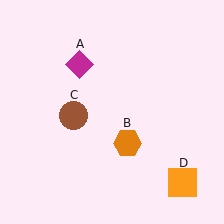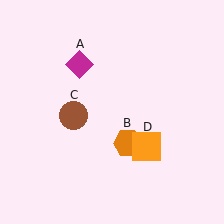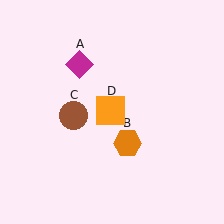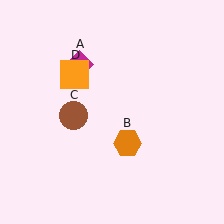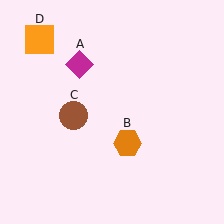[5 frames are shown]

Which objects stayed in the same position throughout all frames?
Magenta diamond (object A) and orange hexagon (object B) and brown circle (object C) remained stationary.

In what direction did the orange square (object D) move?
The orange square (object D) moved up and to the left.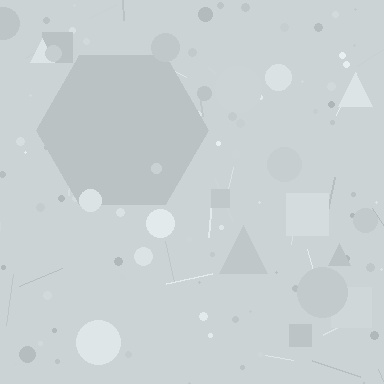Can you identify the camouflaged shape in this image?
The camouflaged shape is a hexagon.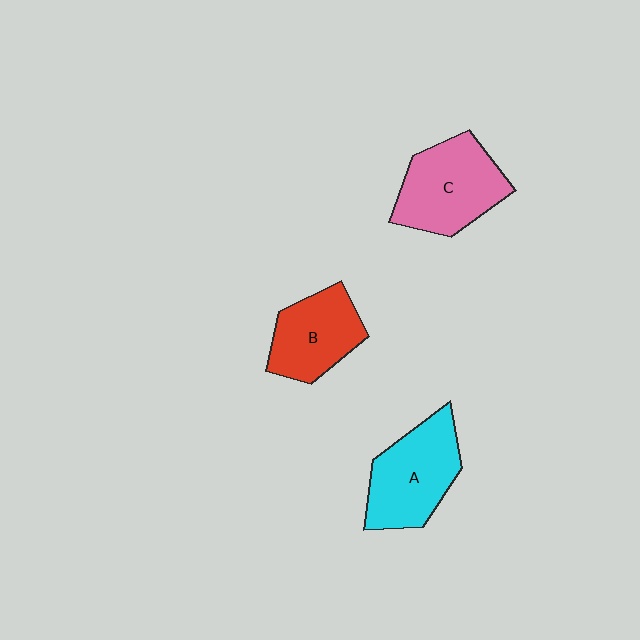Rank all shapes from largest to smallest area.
From largest to smallest: C (pink), A (cyan), B (red).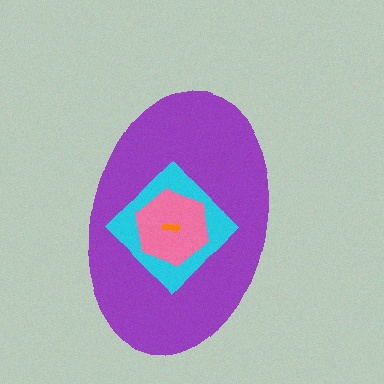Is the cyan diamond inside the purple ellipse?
Yes.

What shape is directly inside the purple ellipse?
The cyan diamond.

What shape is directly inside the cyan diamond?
The pink hexagon.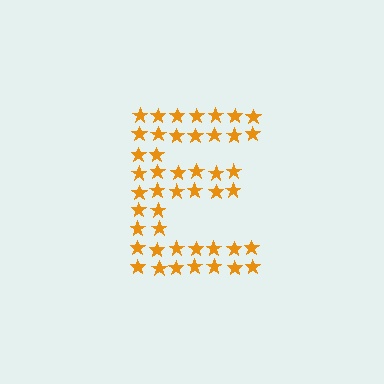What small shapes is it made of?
It is made of small stars.